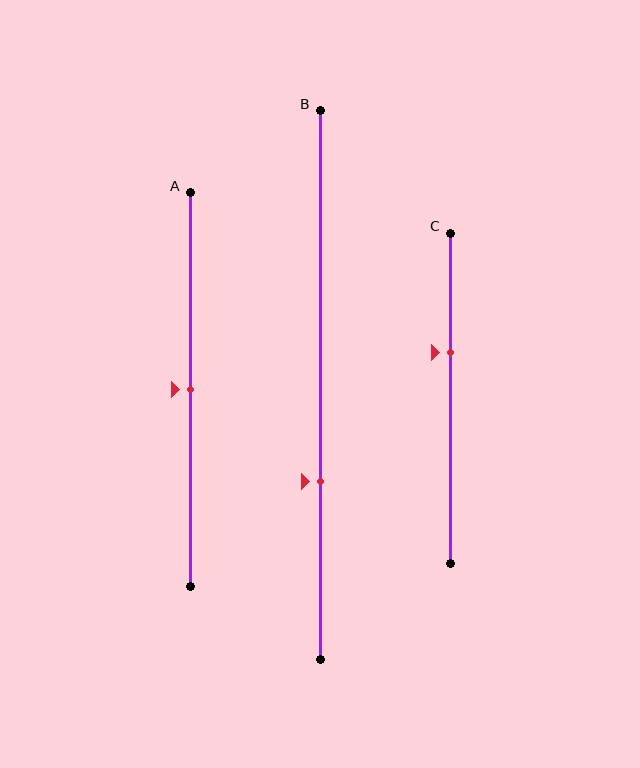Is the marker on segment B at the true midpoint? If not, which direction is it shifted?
No, the marker on segment B is shifted downward by about 18% of the segment length.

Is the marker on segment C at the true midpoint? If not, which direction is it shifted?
No, the marker on segment C is shifted upward by about 14% of the segment length.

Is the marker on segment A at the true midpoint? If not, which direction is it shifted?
Yes, the marker on segment A is at the true midpoint.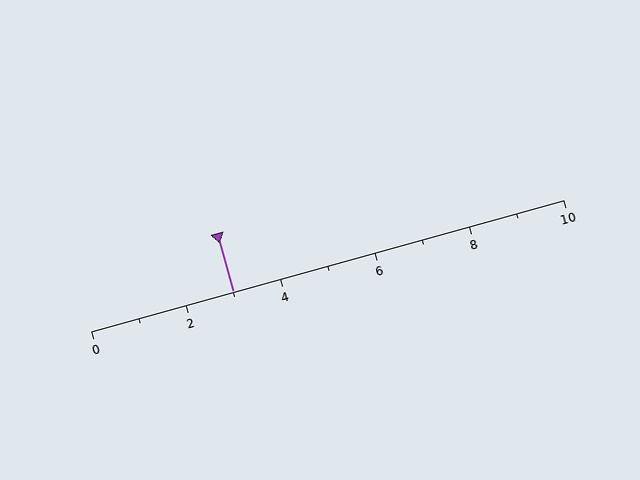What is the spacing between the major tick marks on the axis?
The major ticks are spaced 2 apart.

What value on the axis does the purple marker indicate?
The marker indicates approximately 3.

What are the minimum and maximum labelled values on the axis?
The axis runs from 0 to 10.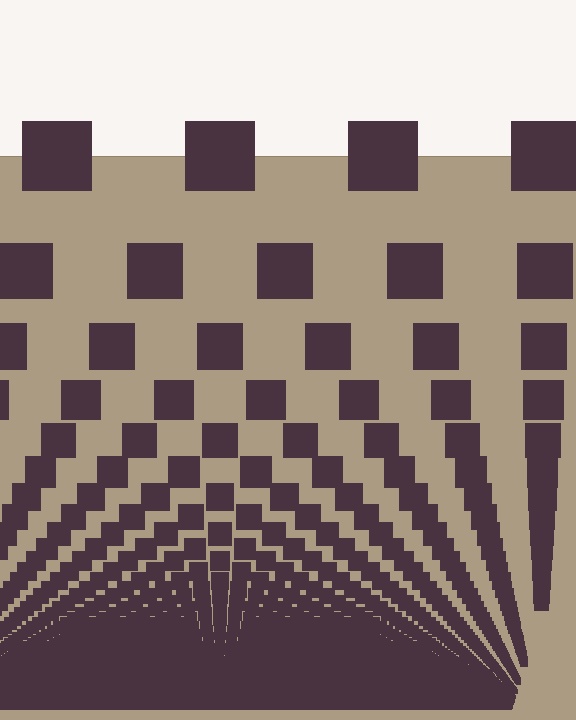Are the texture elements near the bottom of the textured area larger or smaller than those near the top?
Smaller. The gradient is inverted — elements near the bottom are smaller and denser.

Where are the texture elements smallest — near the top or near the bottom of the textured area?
Near the bottom.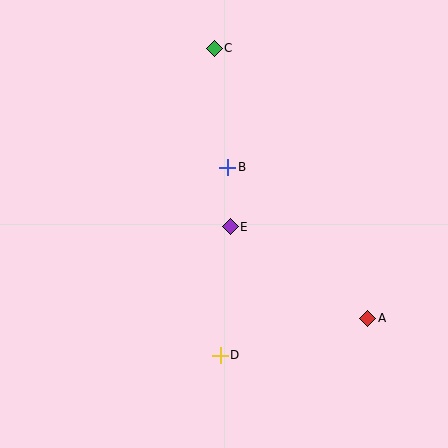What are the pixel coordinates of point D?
Point D is at (220, 355).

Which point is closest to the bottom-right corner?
Point A is closest to the bottom-right corner.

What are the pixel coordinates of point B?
Point B is at (228, 167).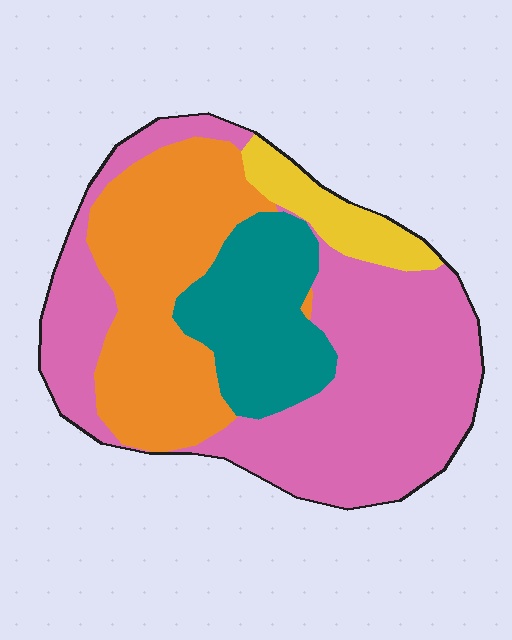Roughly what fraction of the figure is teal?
Teal covers roughly 20% of the figure.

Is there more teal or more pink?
Pink.